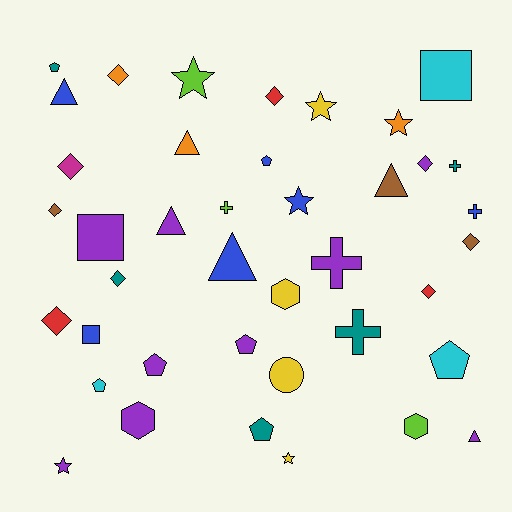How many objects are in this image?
There are 40 objects.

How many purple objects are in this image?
There are 9 purple objects.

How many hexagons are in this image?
There are 3 hexagons.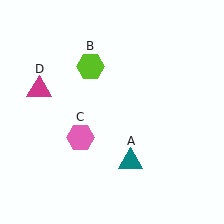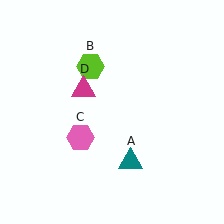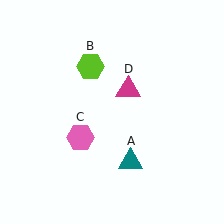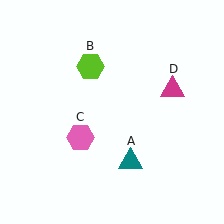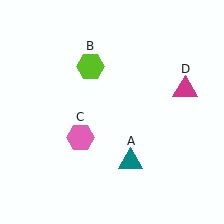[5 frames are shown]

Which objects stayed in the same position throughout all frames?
Teal triangle (object A) and lime hexagon (object B) and pink hexagon (object C) remained stationary.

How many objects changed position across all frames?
1 object changed position: magenta triangle (object D).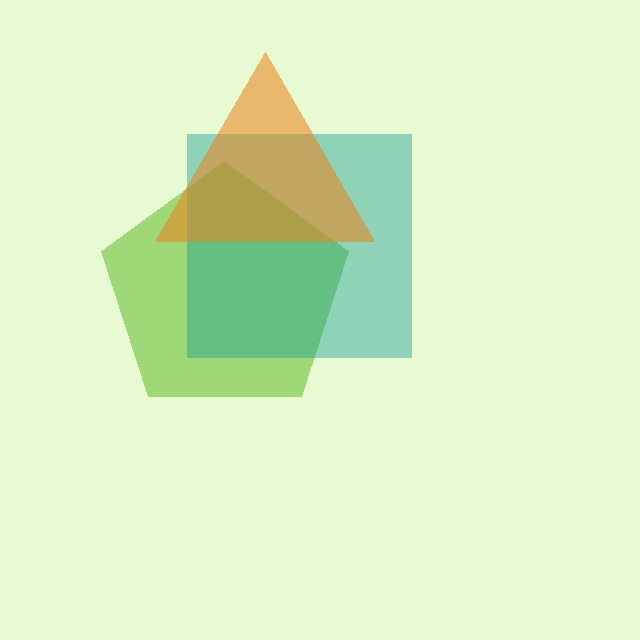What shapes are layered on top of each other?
The layered shapes are: a lime pentagon, a teal square, an orange triangle.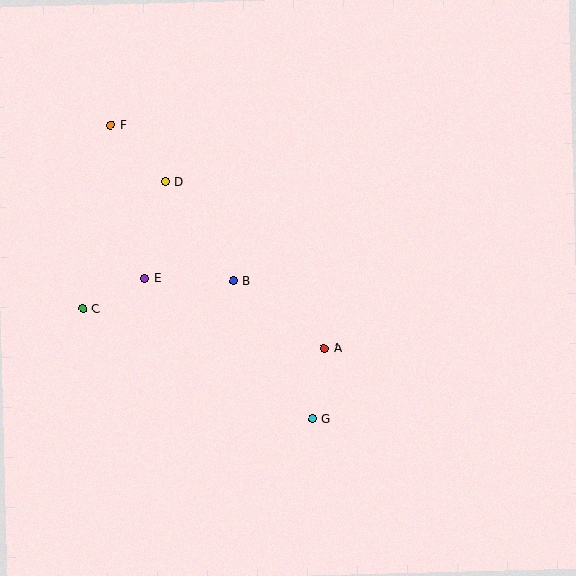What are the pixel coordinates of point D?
Point D is at (166, 182).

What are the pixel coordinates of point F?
Point F is at (110, 125).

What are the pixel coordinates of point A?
Point A is at (324, 348).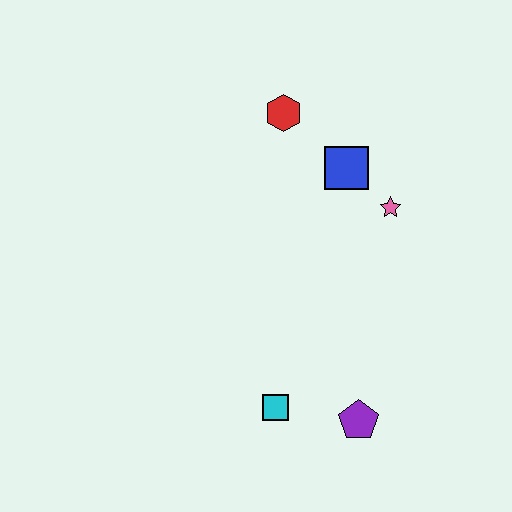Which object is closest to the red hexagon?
The blue square is closest to the red hexagon.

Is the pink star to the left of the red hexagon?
No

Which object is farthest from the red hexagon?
The purple pentagon is farthest from the red hexagon.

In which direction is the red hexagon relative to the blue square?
The red hexagon is to the left of the blue square.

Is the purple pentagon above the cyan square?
No